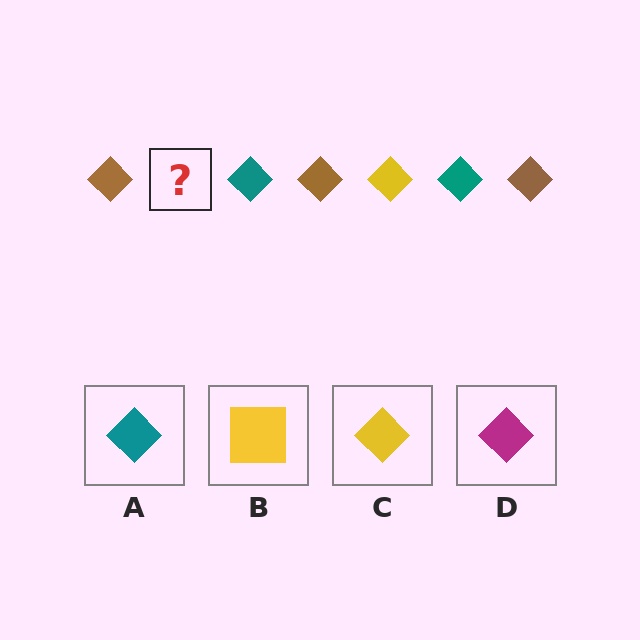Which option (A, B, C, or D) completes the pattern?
C.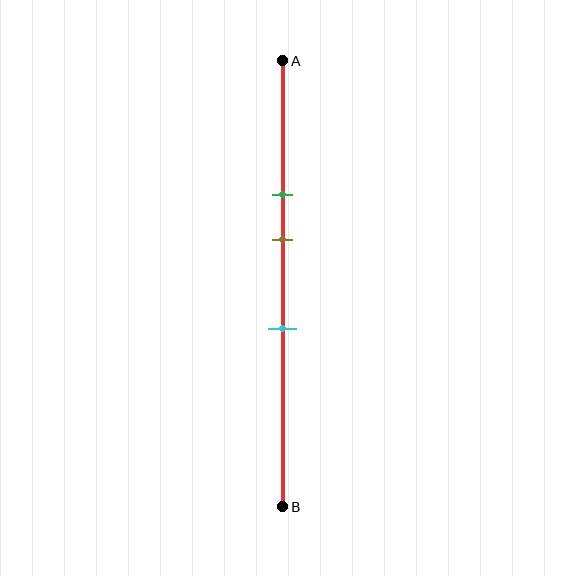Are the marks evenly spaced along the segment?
Yes, the marks are approximately evenly spaced.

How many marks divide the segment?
There are 3 marks dividing the segment.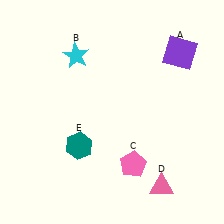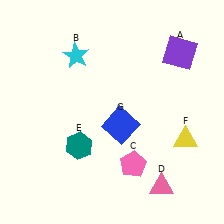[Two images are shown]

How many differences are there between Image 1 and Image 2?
There are 2 differences between the two images.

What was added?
A yellow triangle (F), a blue square (G) were added in Image 2.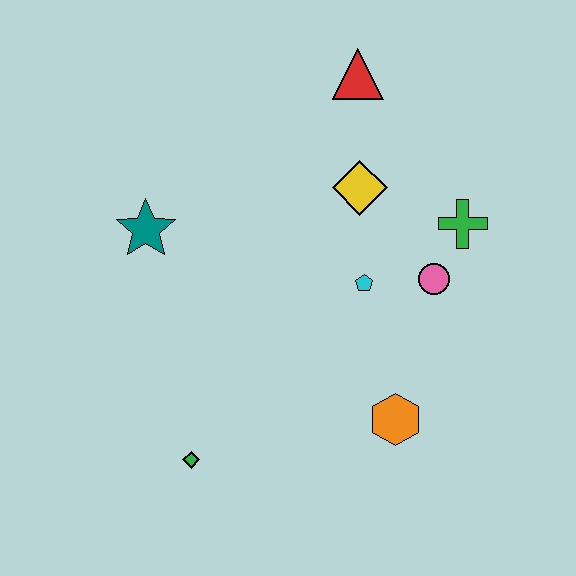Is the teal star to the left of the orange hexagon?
Yes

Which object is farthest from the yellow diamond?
The green diamond is farthest from the yellow diamond.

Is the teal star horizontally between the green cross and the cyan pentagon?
No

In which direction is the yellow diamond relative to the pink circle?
The yellow diamond is above the pink circle.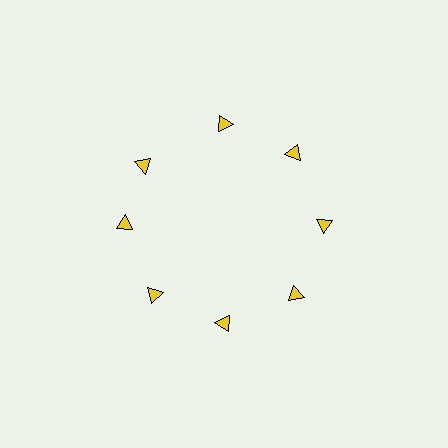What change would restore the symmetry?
The symmetry would be restored by rotating it back into even spacing with its neighbors so that all 8 triangles sit at equal angles and equal distance from the center.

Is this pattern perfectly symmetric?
No. The 8 yellow triangles are arranged in a ring, but one element near the 10 o'clock position is rotated out of alignment along the ring, breaking the 8-fold rotational symmetry.